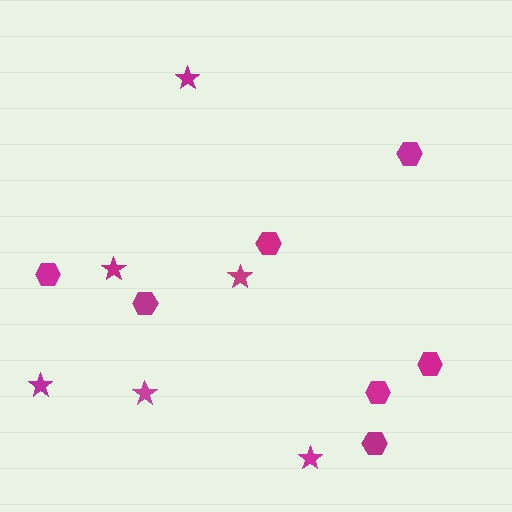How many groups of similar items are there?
There are 2 groups: one group of stars (6) and one group of hexagons (7).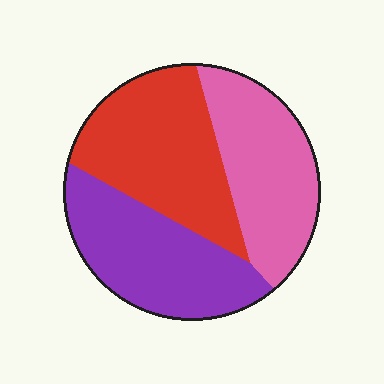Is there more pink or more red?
Red.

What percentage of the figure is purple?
Purple takes up between a quarter and a half of the figure.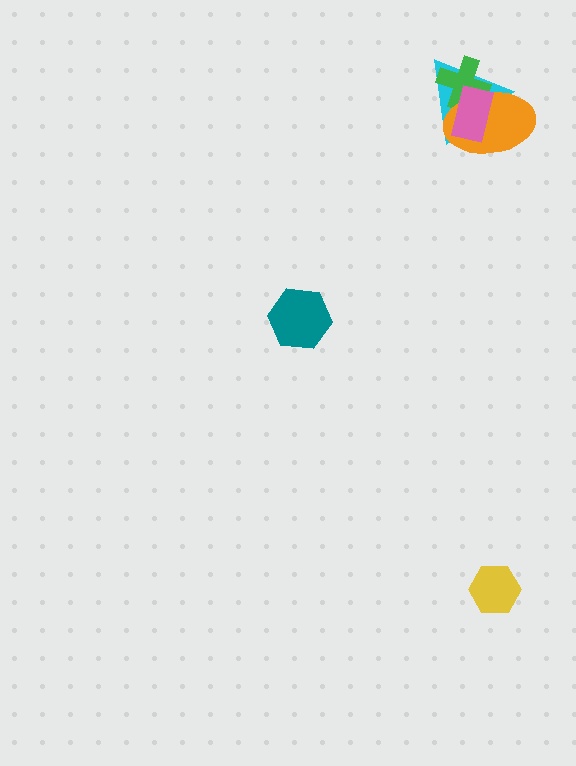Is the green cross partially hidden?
Yes, it is partially covered by another shape.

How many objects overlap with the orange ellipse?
3 objects overlap with the orange ellipse.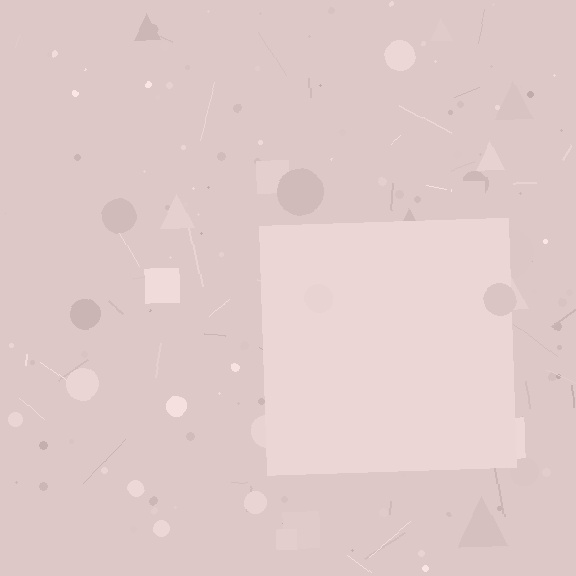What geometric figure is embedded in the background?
A square is embedded in the background.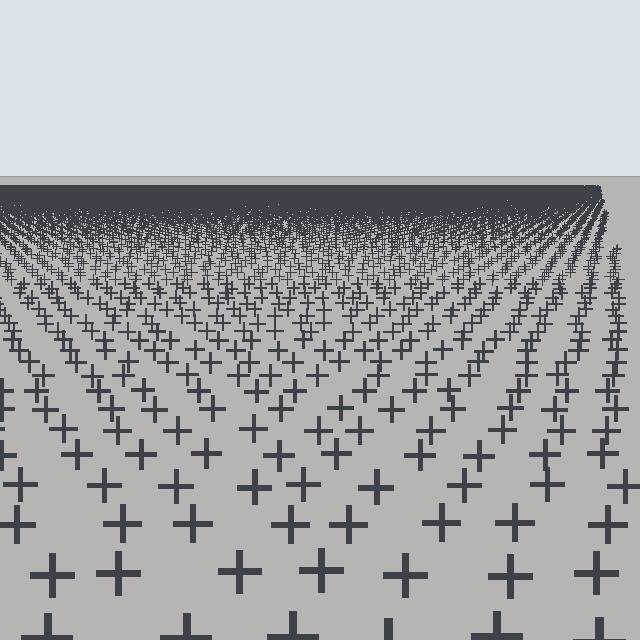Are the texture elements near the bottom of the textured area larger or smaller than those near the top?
Larger. Near the bottom, elements are closer to the viewer and appear at a bigger on-screen size.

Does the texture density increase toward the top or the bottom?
Density increases toward the top.